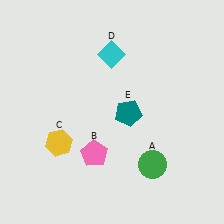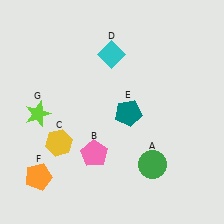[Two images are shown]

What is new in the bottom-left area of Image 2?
An orange pentagon (F) was added in the bottom-left area of Image 2.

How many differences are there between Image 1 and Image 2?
There are 2 differences between the two images.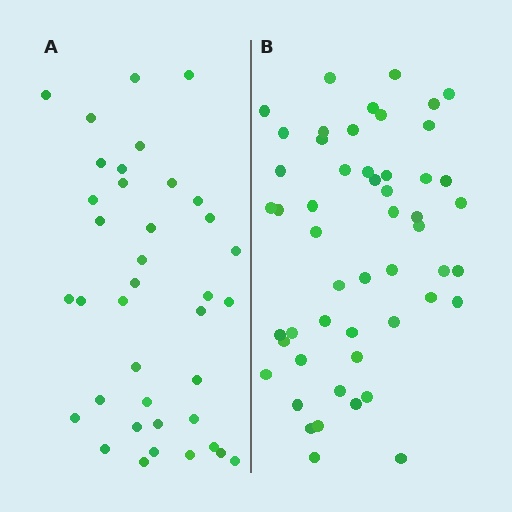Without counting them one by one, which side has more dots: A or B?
Region B (the right region) has more dots.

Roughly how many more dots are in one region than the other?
Region B has approximately 15 more dots than region A.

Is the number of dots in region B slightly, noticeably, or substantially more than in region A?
Region B has noticeably more, but not dramatically so. The ratio is roughly 1.4 to 1.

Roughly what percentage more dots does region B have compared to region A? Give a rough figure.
About 35% more.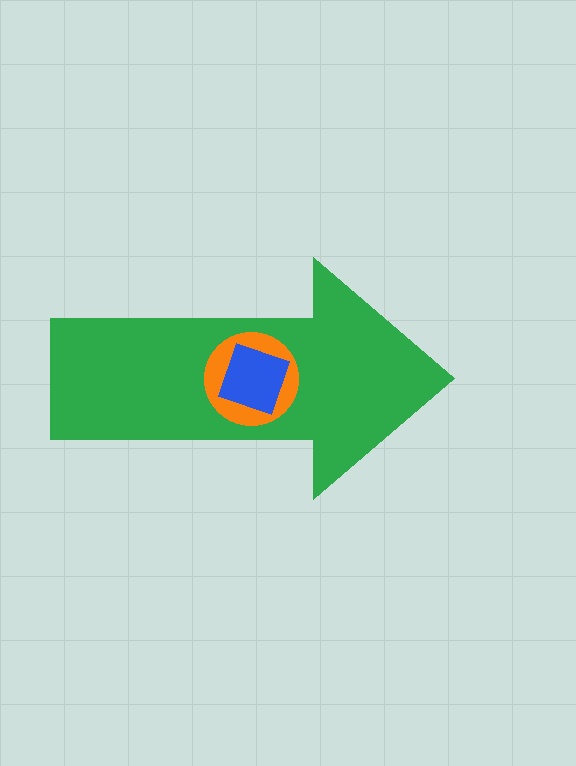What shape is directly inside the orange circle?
The blue diamond.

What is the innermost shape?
The blue diamond.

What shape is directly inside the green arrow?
The orange circle.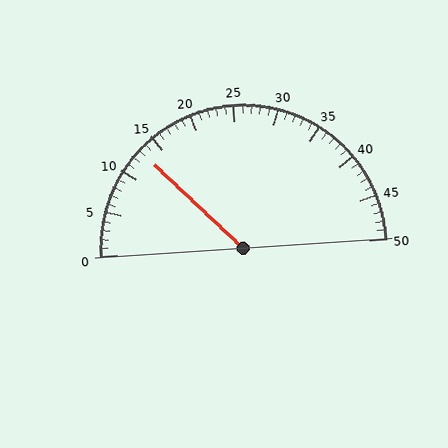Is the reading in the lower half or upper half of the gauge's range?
The reading is in the lower half of the range (0 to 50).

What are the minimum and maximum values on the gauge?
The gauge ranges from 0 to 50.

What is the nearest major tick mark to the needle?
The nearest major tick mark is 15.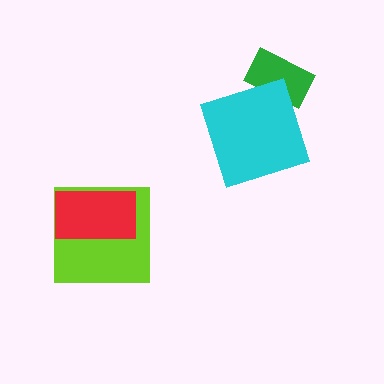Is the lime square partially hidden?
Yes, it is partially covered by another shape.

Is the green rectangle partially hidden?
Yes, it is partially covered by another shape.